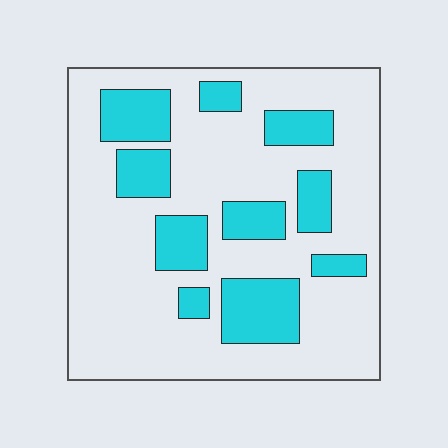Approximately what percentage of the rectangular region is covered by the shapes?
Approximately 25%.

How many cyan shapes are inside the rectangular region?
10.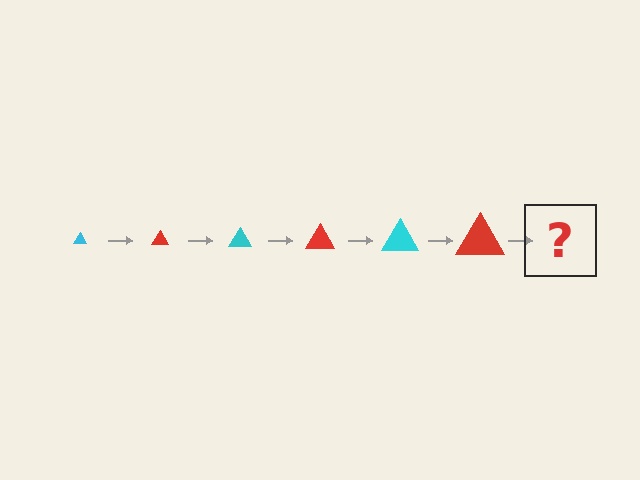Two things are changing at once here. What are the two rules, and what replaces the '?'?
The two rules are that the triangle grows larger each step and the color cycles through cyan and red. The '?' should be a cyan triangle, larger than the previous one.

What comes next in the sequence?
The next element should be a cyan triangle, larger than the previous one.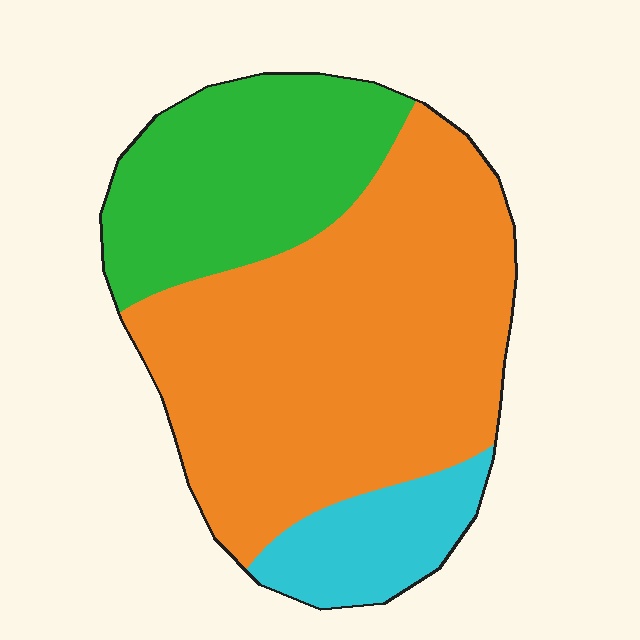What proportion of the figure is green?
Green covers roughly 30% of the figure.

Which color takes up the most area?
Orange, at roughly 60%.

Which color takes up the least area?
Cyan, at roughly 10%.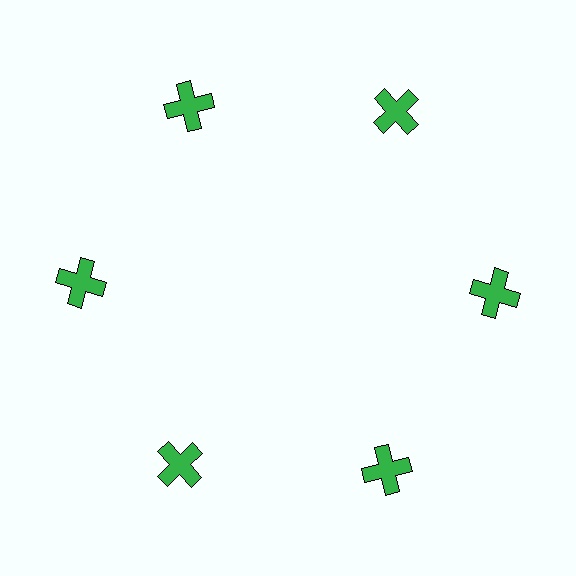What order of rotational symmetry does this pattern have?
This pattern has 6-fold rotational symmetry.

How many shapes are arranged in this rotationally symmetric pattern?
There are 6 shapes, arranged in 6 groups of 1.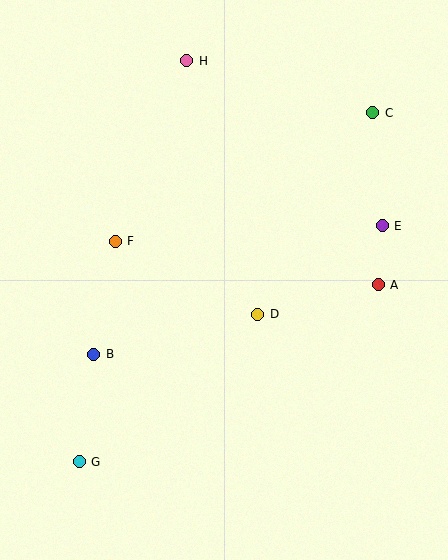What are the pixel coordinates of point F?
Point F is at (115, 241).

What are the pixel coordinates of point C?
Point C is at (373, 113).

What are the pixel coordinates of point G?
Point G is at (79, 462).